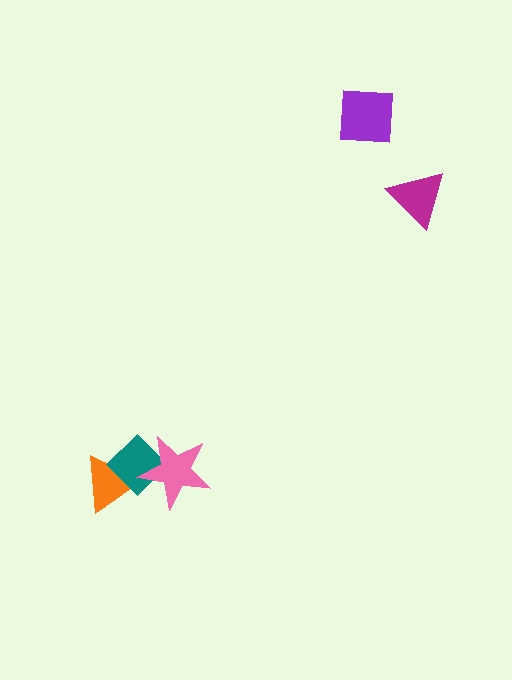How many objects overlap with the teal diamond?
2 objects overlap with the teal diamond.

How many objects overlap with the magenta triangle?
0 objects overlap with the magenta triangle.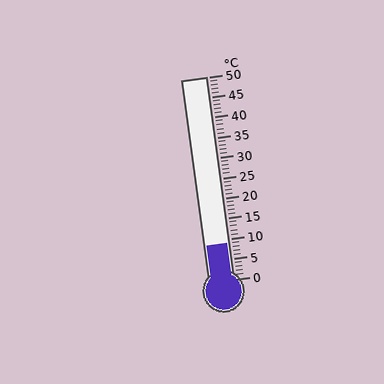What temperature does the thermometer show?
The thermometer shows approximately 9°C.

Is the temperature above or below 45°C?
The temperature is below 45°C.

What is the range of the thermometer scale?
The thermometer scale ranges from 0°C to 50°C.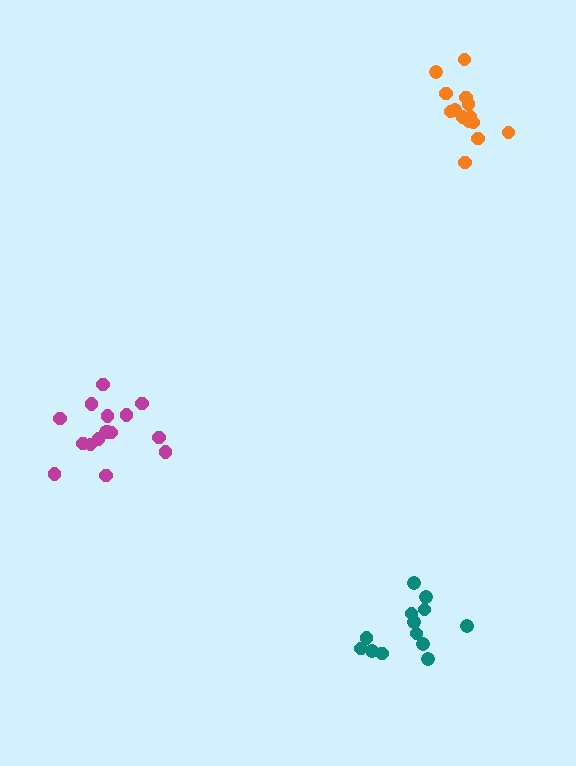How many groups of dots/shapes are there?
There are 3 groups.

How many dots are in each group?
Group 1: 16 dots, Group 2: 14 dots, Group 3: 13 dots (43 total).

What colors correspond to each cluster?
The clusters are colored: magenta, orange, teal.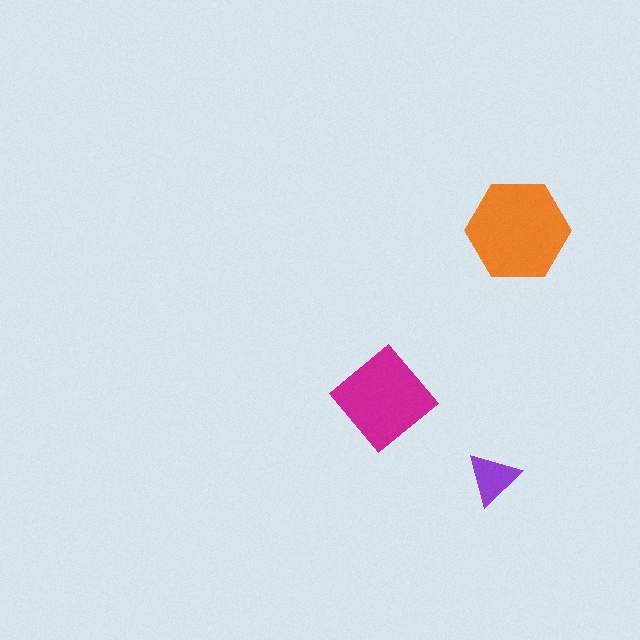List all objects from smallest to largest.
The purple triangle, the magenta diamond, the orange hexagon.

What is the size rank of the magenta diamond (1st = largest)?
2nd.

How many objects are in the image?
There are 3 objects in the image.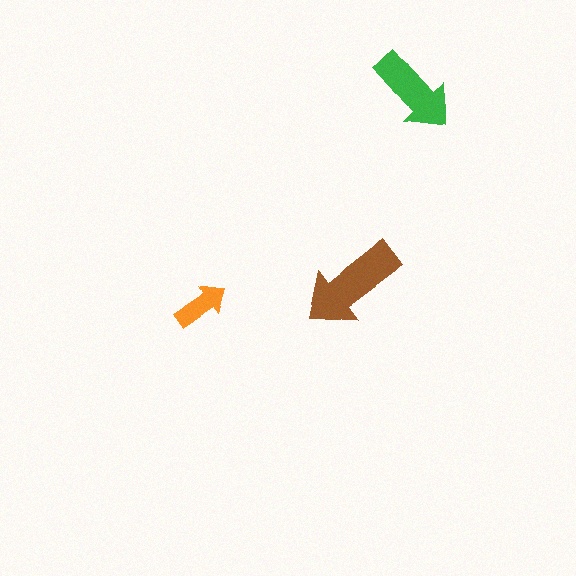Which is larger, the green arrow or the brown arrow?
The brown one.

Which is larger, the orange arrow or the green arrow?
The green one.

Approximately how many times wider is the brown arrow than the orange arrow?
About 2 times wider.